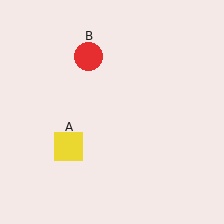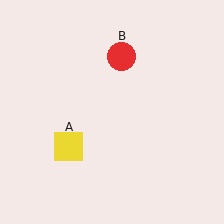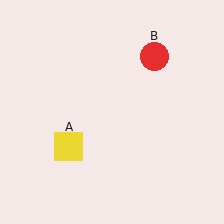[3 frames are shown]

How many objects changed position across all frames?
1 object changed position: red circle (object B).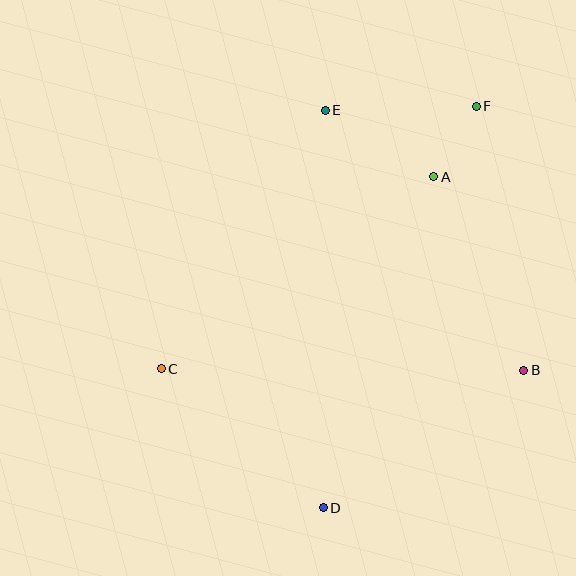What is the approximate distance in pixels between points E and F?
The distance between E and F is approximately 151 pixels.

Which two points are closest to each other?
Points A and F are closest to each other.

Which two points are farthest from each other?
Points D and F are farthest from each other.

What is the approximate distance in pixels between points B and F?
The distance between B and F is approximately 268 pixels.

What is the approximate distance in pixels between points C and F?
The distance between C and F is approximately 410 pixels.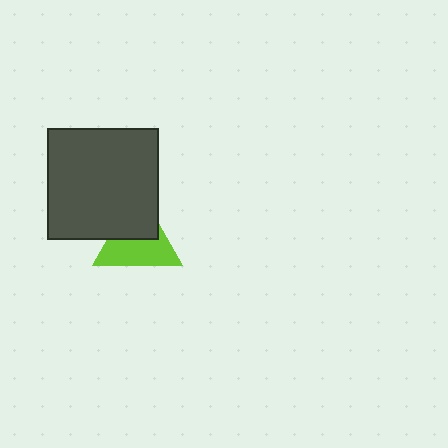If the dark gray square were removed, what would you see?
You would see the complete lime triangle.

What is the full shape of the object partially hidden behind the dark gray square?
The partially hidden object is a lime triangle.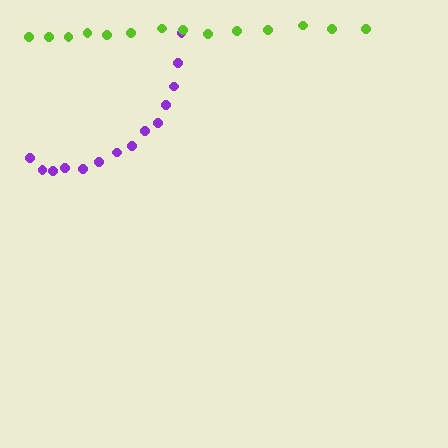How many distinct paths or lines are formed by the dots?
There are 2 distinct paths.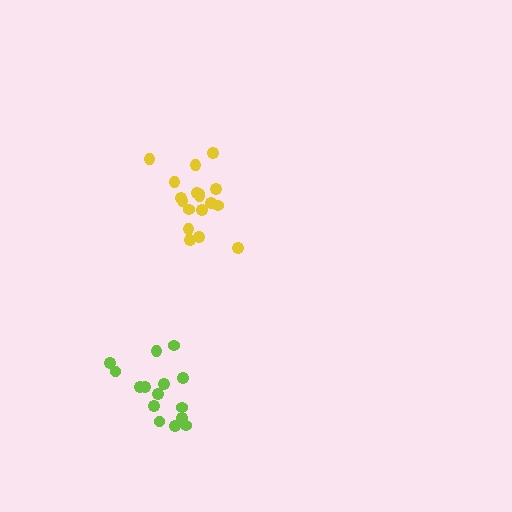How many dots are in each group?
Group 1: 18 dots, Group 2: 15 dots (33 total).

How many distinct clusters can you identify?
There are 2 distinct clusters.